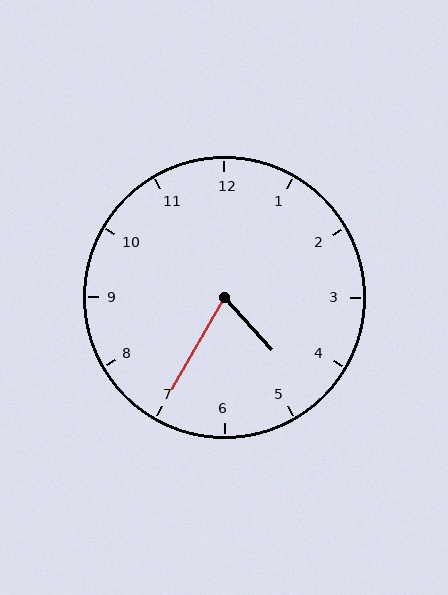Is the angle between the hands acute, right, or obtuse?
It is acute.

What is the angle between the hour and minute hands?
Approximately 72 degrees.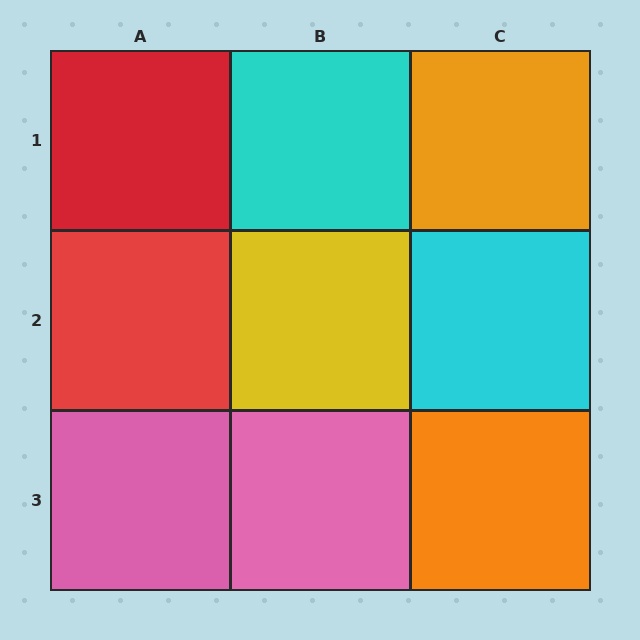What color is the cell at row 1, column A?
Red.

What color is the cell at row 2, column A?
Red.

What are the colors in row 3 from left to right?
Pink, pink, orange.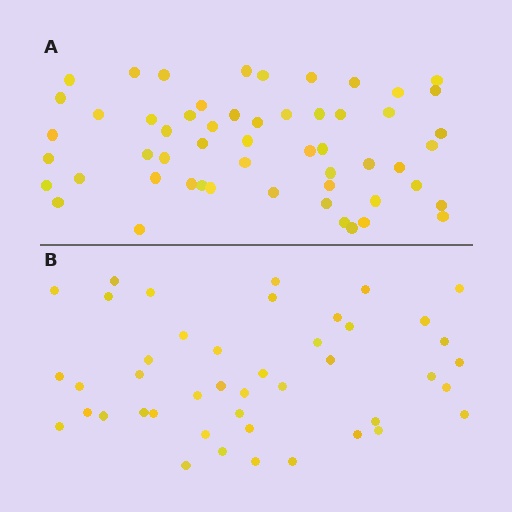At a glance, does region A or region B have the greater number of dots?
Region A (the top region) has more dots.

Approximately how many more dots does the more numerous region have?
Region A has roughly 12 or so more dots than region B.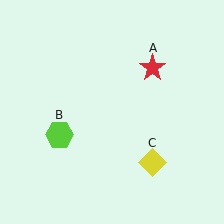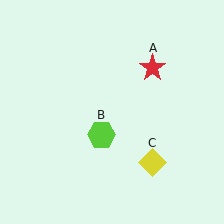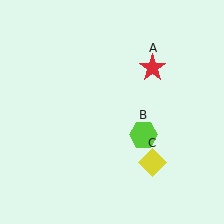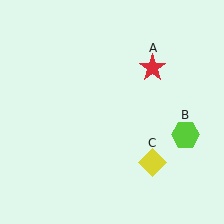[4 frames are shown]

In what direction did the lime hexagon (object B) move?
The lime hexagon (object B) moved right.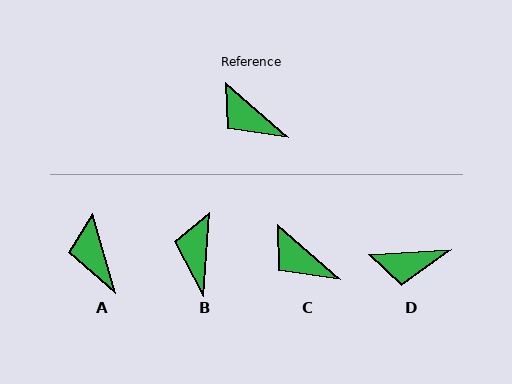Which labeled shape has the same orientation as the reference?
C.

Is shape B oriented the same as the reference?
No, it is off by about 53 degrees.